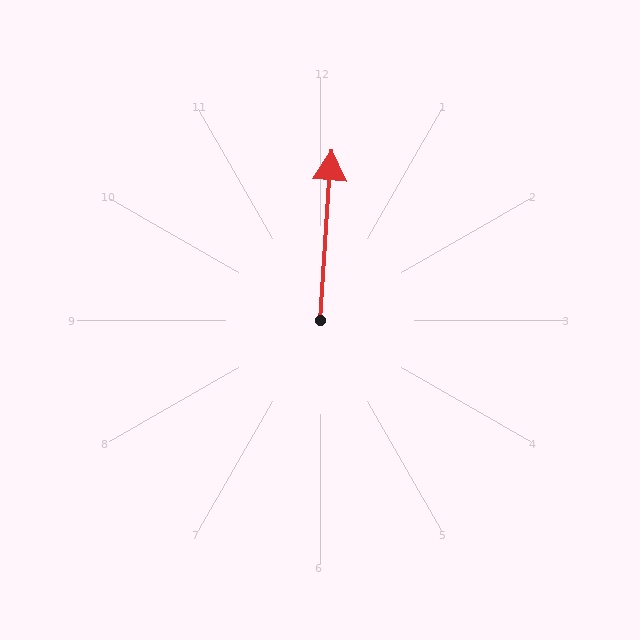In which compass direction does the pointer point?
North.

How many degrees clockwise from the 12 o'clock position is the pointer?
Approximately 4 degrees.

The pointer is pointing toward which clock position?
Roughly 12 o'clock.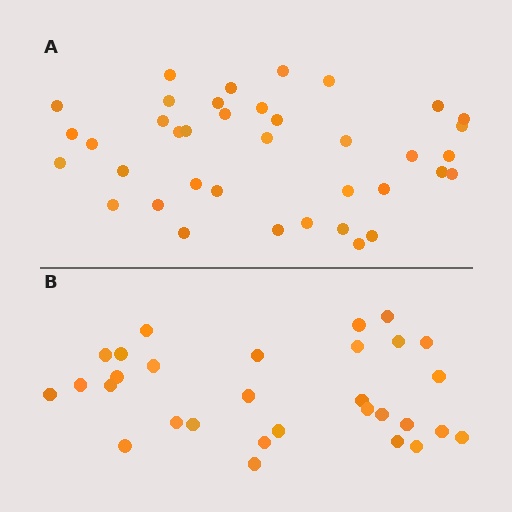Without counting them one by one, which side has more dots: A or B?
Region A (the top region) has more dots.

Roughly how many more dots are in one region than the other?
Region A has roughly 8 or so more dots than region B.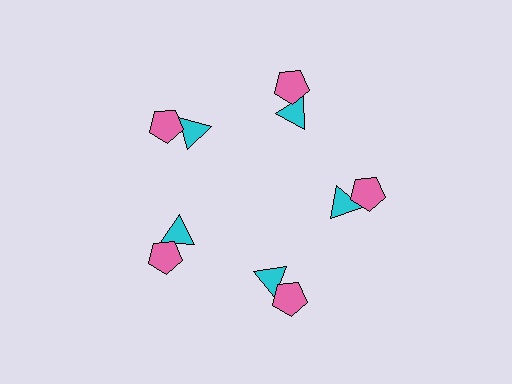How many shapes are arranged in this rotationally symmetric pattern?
There are 10 shapes, arranged in 5 groups of 2.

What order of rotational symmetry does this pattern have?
This pattern has 5-fold rotational symmetry.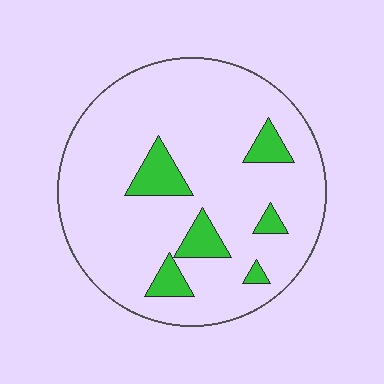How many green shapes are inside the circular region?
6.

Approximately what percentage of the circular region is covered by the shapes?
Approximately 10%.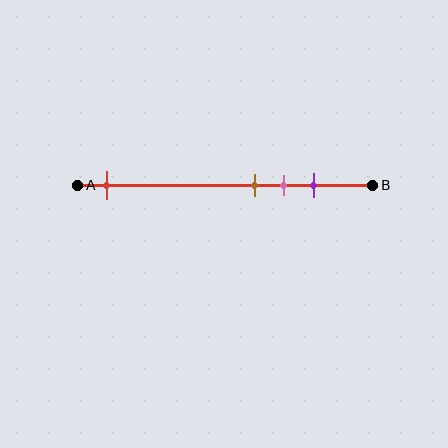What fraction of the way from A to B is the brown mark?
The brown mark is approximately 60% (0.6) of the way from A to B.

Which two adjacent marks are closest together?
The brown and pink marks are the closest adjacent pair.